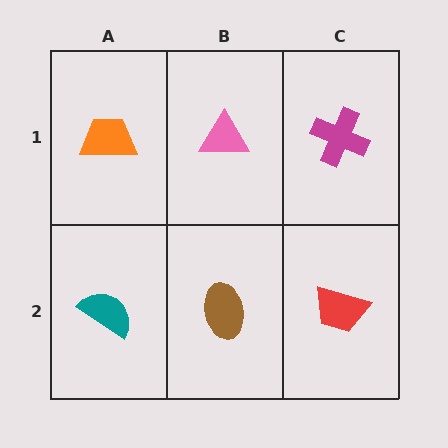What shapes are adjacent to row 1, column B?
A brown ellipse (row 2, column B), an orange trapezoid (row 1, column A), a magenta cross (row 1, column C).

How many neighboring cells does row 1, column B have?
3.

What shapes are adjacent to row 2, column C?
A magenta cross (row 1, column C), a brown ellipse (row 2, column B).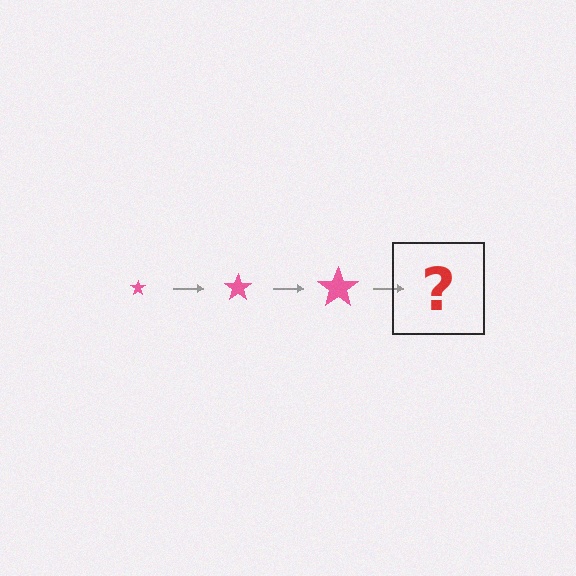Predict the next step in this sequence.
The next step is a pink star, larger than the previous one.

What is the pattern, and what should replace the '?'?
The pattern is that the star gets progressively larger each step. The '?' should be a pink star, larger than the previous one.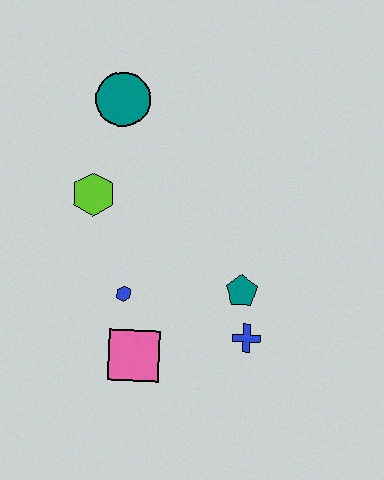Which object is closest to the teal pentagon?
The blue cross is closest to the teal pentagon.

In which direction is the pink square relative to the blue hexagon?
The pink square is below the blue hexagon.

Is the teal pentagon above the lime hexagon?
No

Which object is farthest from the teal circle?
The blue cross is farthest from the teal circle.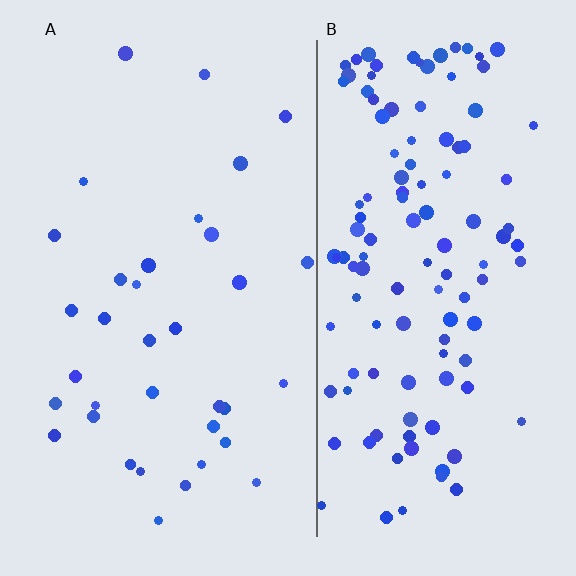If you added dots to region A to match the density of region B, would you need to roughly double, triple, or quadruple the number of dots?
Approximately quadruple.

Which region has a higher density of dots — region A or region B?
B (the right).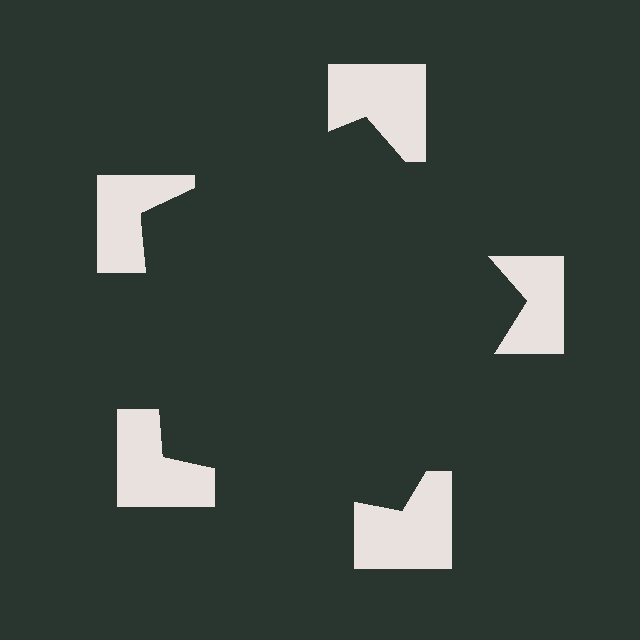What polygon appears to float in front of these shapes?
An illusory pentagon — its edges are inferred from the aligned wedge cuts in the notched squares, not physically drawn.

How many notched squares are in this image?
There are 5 — one at each vertex of the illusory pentagon.